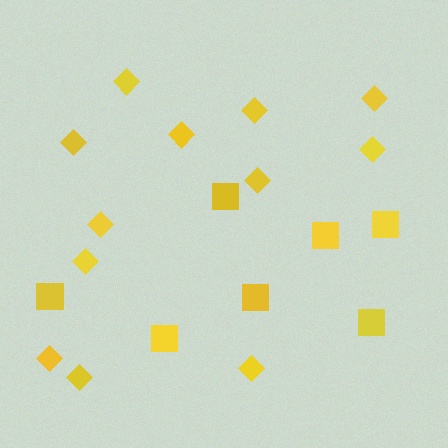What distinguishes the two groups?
There are 2 groups: one group of squares (7) and one group of diamonds (12).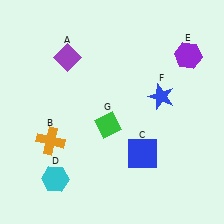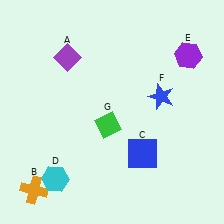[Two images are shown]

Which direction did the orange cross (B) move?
The orange cross (B) moved down.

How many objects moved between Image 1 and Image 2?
1 object moved between the two images.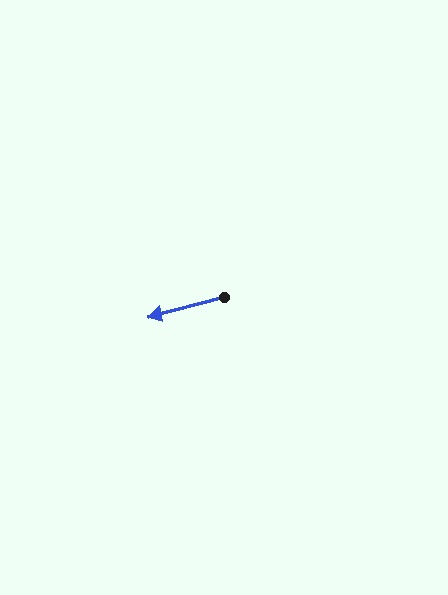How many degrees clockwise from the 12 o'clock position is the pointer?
Approximately 256 degrees.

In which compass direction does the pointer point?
West.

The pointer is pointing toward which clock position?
Roughly 9 o'clock.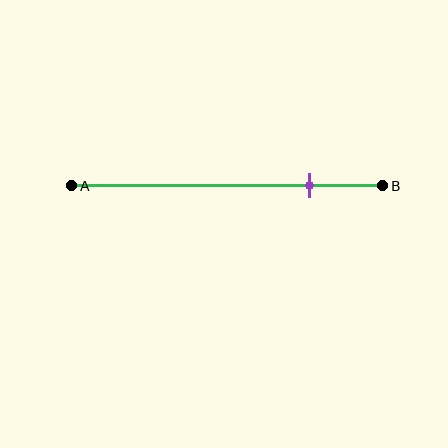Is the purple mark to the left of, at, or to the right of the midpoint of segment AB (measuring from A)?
The purple mark is to the right of the midpoint of segment AB.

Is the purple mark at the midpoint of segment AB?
No, the mark is at about 75% from A, not at the 50% midpoint.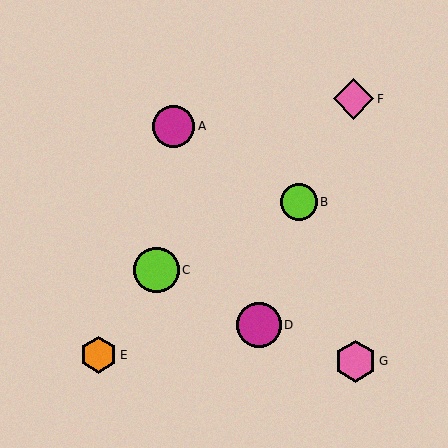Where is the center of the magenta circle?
The center of the magenta circle is at (259, 325).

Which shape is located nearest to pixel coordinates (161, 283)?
The lime circle (labeled C) at (156, 270) is nearest to that location.